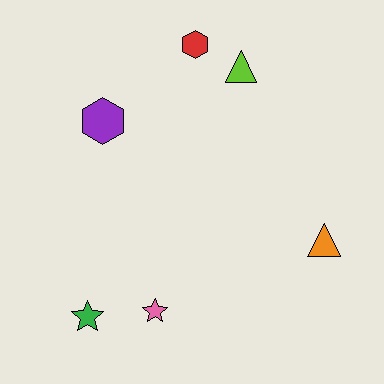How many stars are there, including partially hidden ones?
There are 2 stars.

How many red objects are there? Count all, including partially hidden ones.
There is 1 red object.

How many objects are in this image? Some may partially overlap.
There are 6 objects.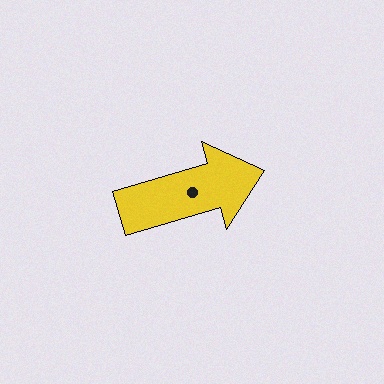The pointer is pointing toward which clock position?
Roughly 2 o'clock.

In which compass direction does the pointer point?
East.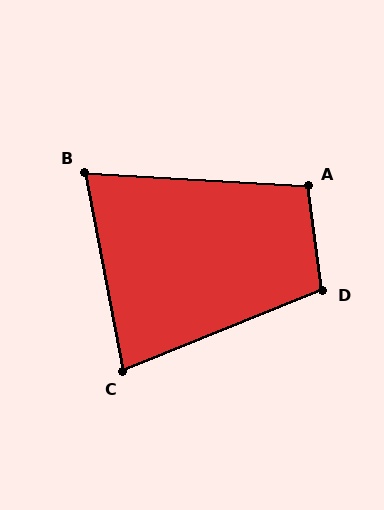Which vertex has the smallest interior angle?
B, at approximately 76 degrees.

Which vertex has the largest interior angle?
D, at approximately 104 degrees.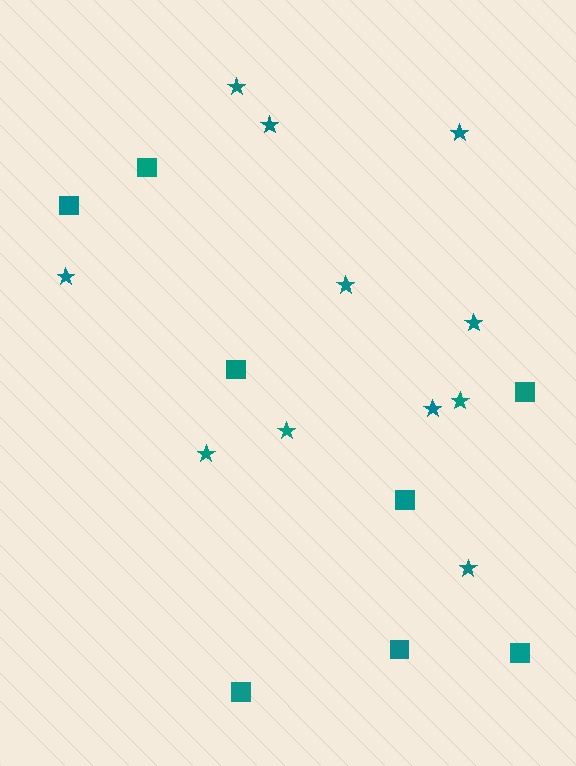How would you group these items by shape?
There are 2 groups: one group of stars (11) and one group of squares (8).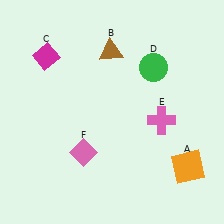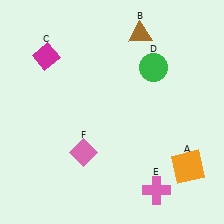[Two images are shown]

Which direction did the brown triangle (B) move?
The brown triangle (B) moved right.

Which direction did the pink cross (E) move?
The pink cross (E) moved down.